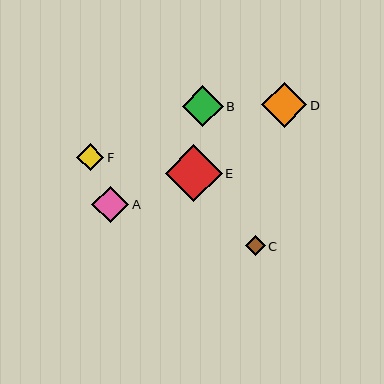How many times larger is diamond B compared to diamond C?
Diamond B is approximately 2.0 times the size of diamond C.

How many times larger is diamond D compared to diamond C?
Diamond D is approximately 2.2 times the size of diamond C.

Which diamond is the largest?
Diamond E is the largest with a size of approximately 57 pixels.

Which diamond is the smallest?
Diamond C is the smallest with a size of approximately 20 pixels.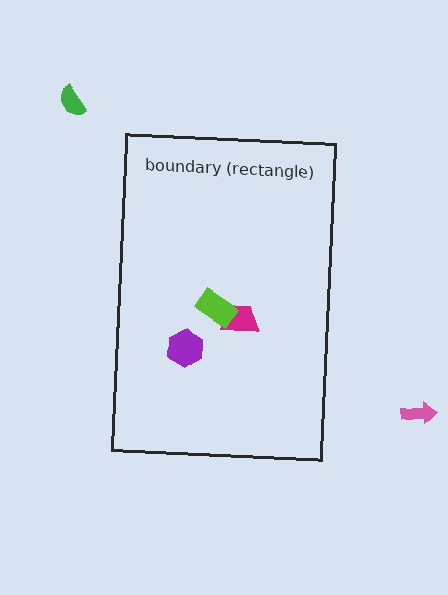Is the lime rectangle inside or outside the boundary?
Inside.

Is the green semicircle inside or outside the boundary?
Outside.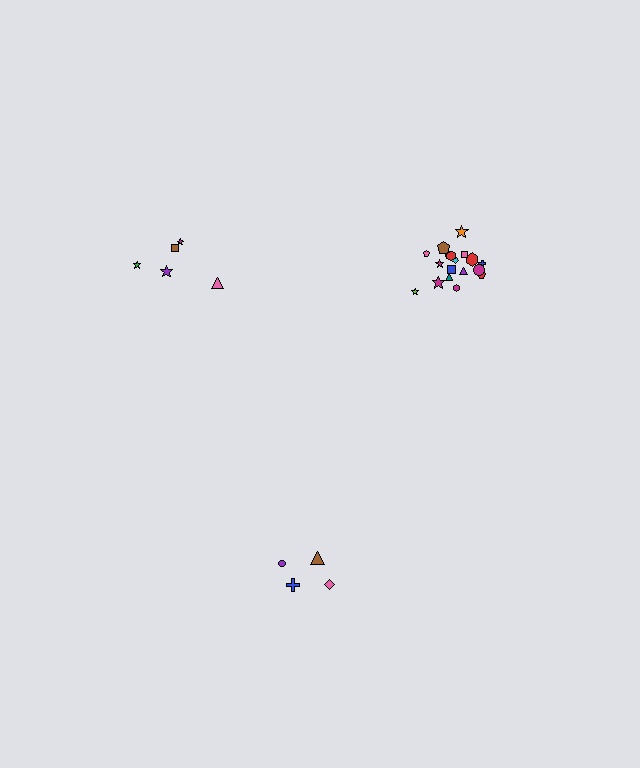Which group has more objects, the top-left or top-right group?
The top-right group.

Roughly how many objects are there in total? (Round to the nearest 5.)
Roughly 25 objects in total.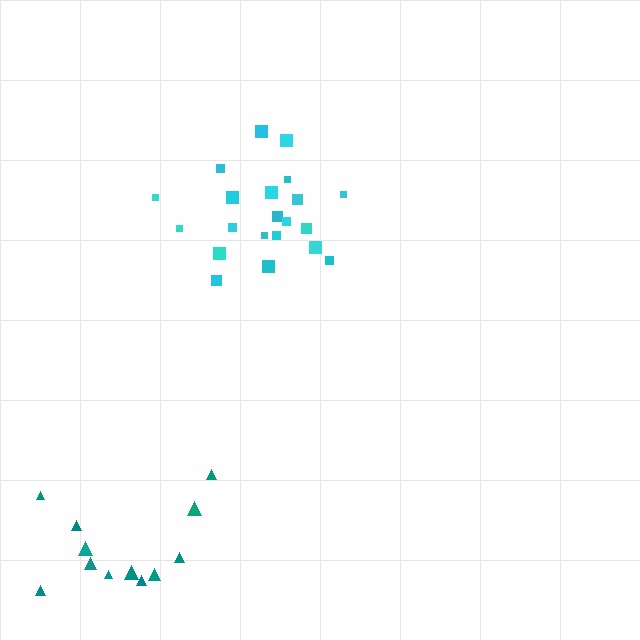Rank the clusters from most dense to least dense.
cyan, teal.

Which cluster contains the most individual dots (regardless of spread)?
Cyan (21).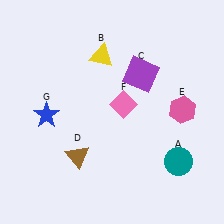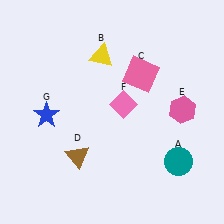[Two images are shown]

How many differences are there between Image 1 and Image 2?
There is 1 difference between the two images.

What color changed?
The square (C) changed from purple in Image 1 to pink in Image 2.